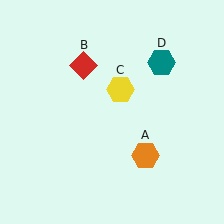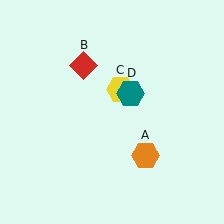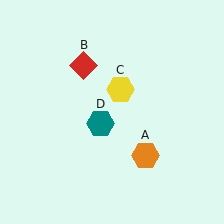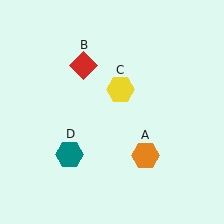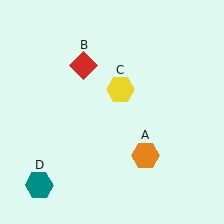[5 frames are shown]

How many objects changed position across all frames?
1 object changed position: teal hexagon (object D).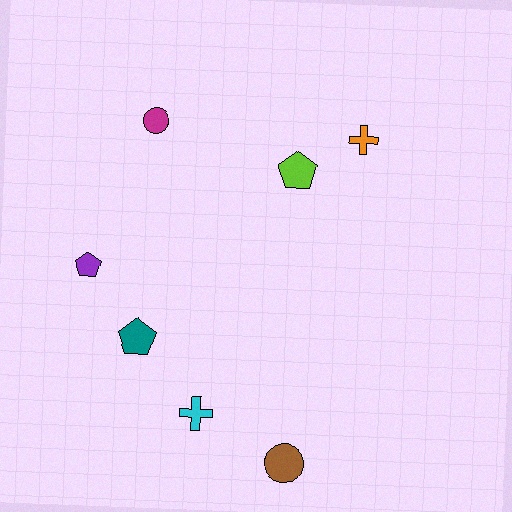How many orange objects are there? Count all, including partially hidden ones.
There is 1 orange object.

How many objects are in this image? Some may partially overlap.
There are 7 objects.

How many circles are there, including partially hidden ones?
There are 2 circles.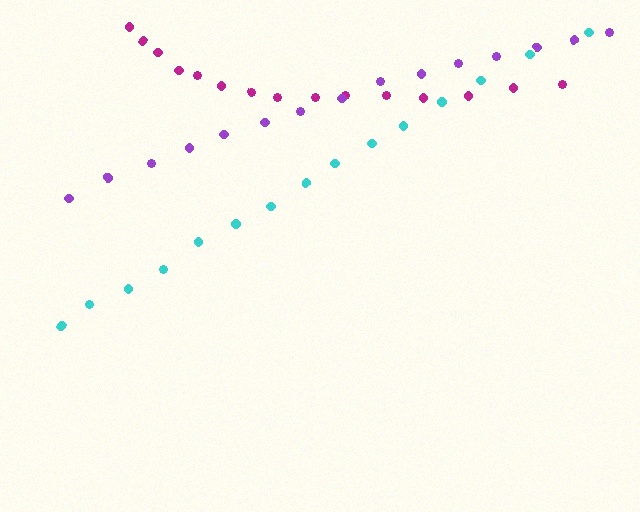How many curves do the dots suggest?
There are 3 distinct paths.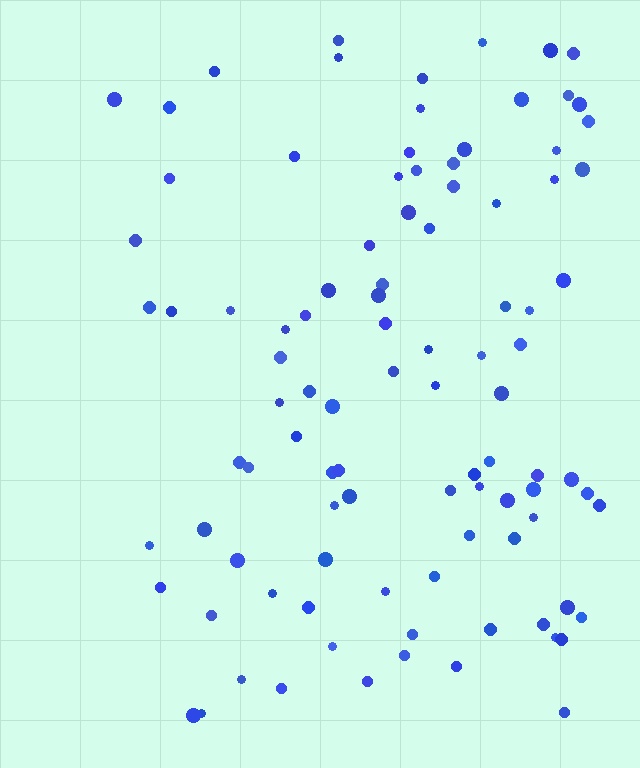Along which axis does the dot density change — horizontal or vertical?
Horizontal.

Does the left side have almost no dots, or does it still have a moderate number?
Still a moderate number, just noticeably fewer than the right.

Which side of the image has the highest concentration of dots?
The right.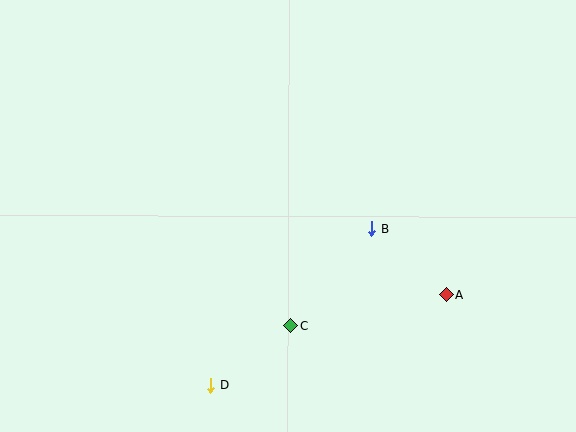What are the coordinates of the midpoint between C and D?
The midpoint between C and D is at (251, 355).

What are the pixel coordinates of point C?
Point C is at (290, 326).